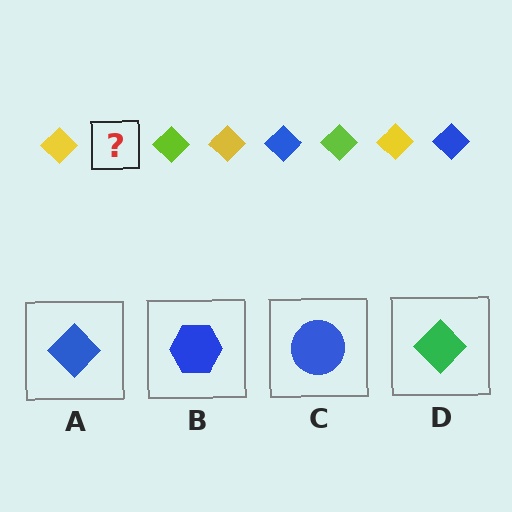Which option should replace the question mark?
Option A.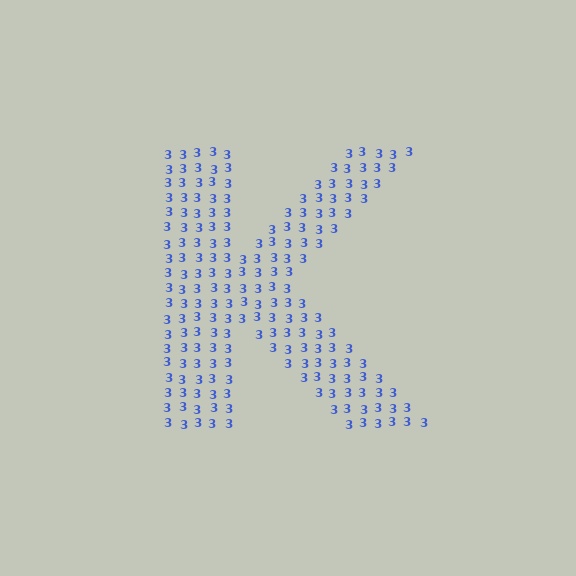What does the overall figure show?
The overall figure shows the letter K.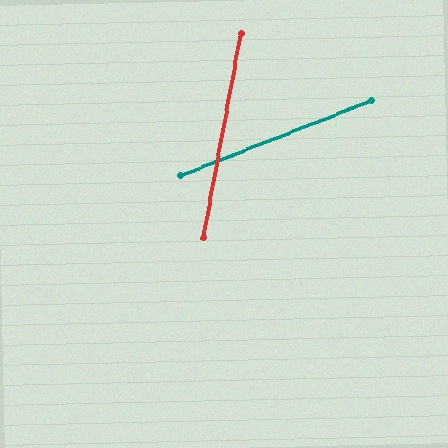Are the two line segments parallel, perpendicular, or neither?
Neither parallel nor perpendicular — they differ by about 58°.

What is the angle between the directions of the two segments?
Approximately 58 degrees.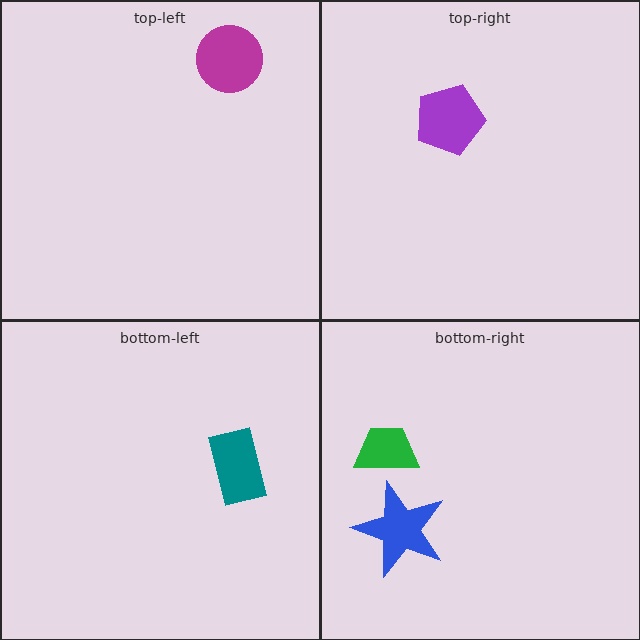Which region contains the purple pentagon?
The top-right region.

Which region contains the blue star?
The bottom-right region.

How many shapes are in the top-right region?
1.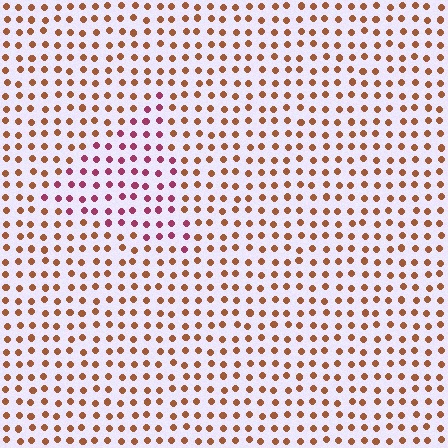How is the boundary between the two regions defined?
The boundary is defined purely by a slight shift in hue (about 47 degrees). Spacing, size, and orientation are identical on both sides.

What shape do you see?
I see a triangle.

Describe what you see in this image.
The image is filled with small brown elements in a uniform arrangement. A triangle-shaped region is visible where the elements are tinted to a slightly different hue, forming a subtle color boundary.